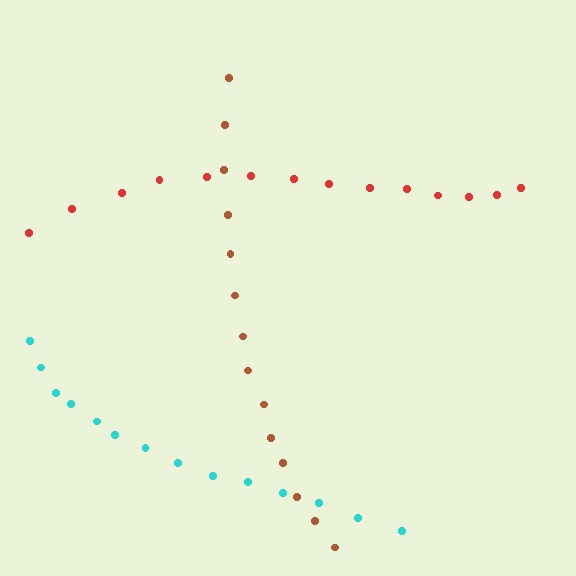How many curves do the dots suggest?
There are 3 distinct paths.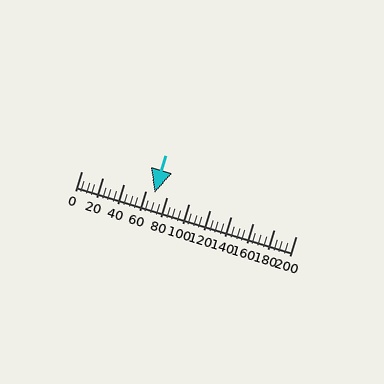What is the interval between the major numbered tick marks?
The major tick marks are spaced 20 units apart.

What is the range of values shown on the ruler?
The ruler shows values from 0 to 200.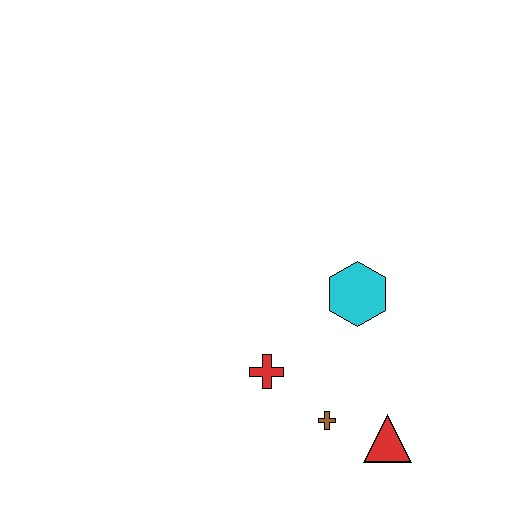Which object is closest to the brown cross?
The red triangle is closest to the brown cross.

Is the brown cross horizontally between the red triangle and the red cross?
Yes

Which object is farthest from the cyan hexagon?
The red triangle is farthest from the cyan hexagon.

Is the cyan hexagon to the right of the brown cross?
Yes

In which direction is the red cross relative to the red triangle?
The red cross is to the left of the red triangle.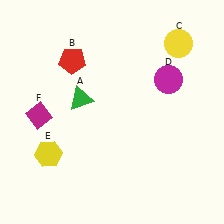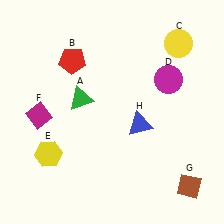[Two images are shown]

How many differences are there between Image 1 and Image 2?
There are 2 differences between the two images.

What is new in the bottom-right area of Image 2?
A brown diamond (G) was added in the bottom-right area of Image 2.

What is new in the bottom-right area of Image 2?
A blue triangle (H) was added in the bottom-right area of Image 2.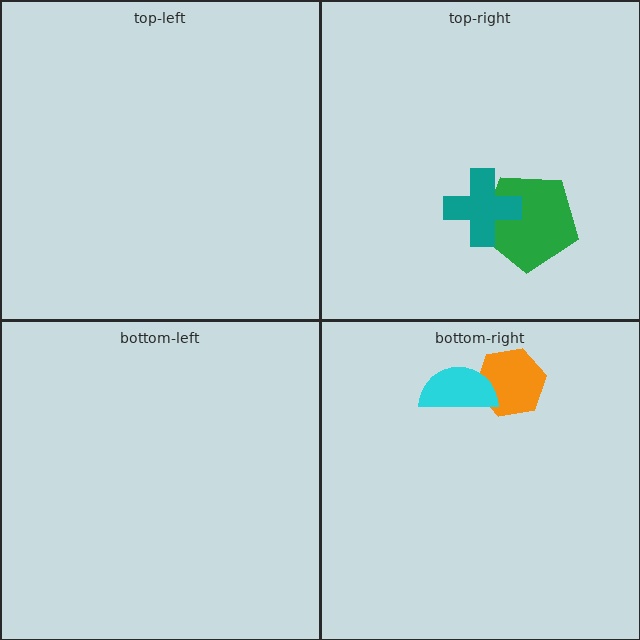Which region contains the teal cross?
The top-right region.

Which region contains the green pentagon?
The top-right region.